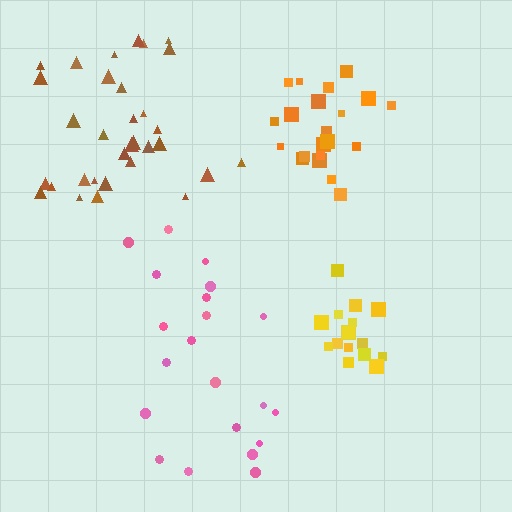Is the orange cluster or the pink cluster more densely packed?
Orange.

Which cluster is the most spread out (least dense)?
Pink.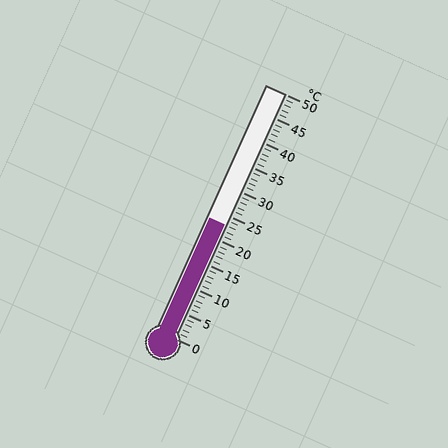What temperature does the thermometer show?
The thermometer shows approximately 23°C.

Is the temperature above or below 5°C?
The temperature is above 5°C.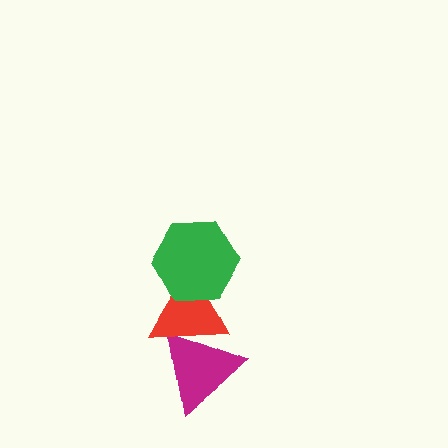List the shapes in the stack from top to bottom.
From top to bottom: the green hexagon, the red triangle, the magenta triangle.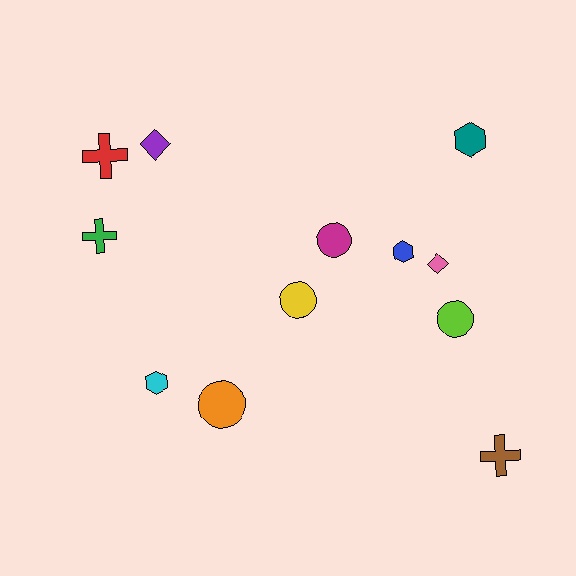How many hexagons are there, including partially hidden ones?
There are 3 hexagons.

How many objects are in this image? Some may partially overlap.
There are 12 objects.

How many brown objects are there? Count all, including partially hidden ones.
There is 1 brown object.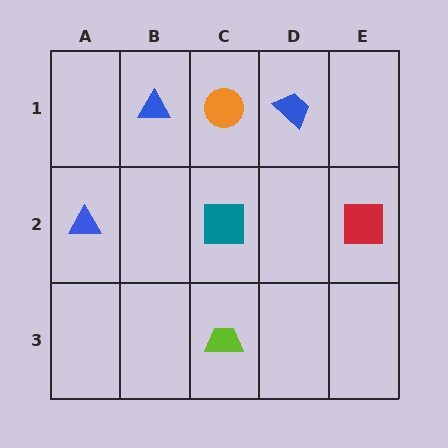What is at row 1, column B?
A blue triangle.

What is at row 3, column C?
A lime trapezoid.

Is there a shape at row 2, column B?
No, that cell is empty.